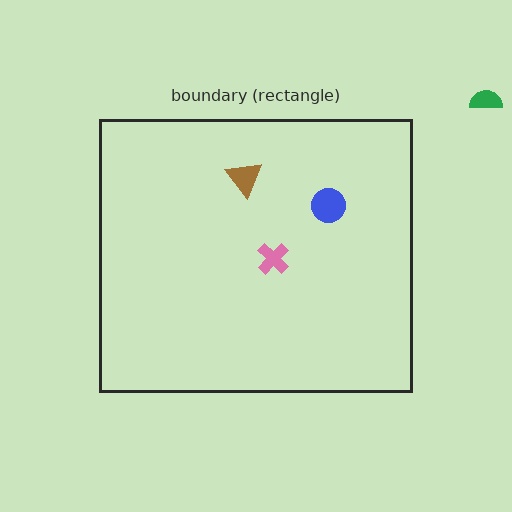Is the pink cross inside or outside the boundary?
Inside.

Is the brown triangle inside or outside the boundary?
Inside.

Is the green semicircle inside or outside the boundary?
Outside.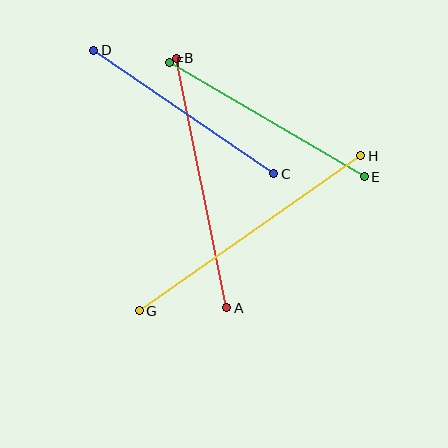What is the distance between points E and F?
The distance is approximately 226 pixels.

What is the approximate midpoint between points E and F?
The midpoint is at approximately (267, 119) pixels.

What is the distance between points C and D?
The distance is approximately 218 pixels.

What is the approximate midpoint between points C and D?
The midpoint is at approximately (184, 112) pixels.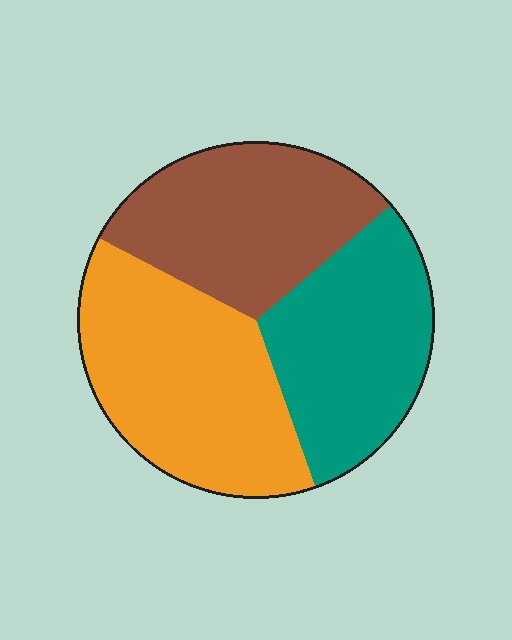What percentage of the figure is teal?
Teal takes up about one third (1/3) of the figure.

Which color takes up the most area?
Orange, at roughly 40%.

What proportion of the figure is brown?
Brown takes up between a quarter and a half of the figure.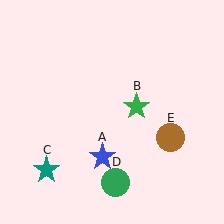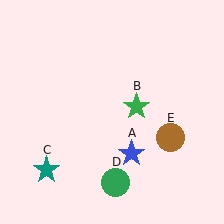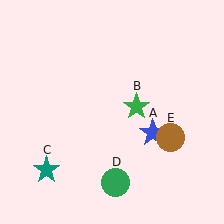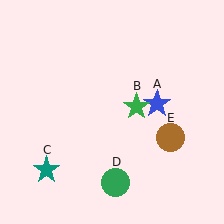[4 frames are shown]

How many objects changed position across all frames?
1 object changed position: blue star (object A).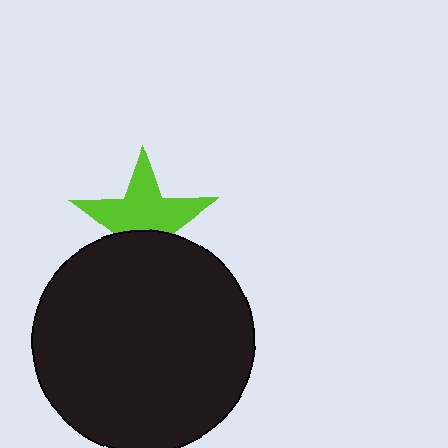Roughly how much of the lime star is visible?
About half of it is visible (roughly 61%).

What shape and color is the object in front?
The object in front is a black circle.